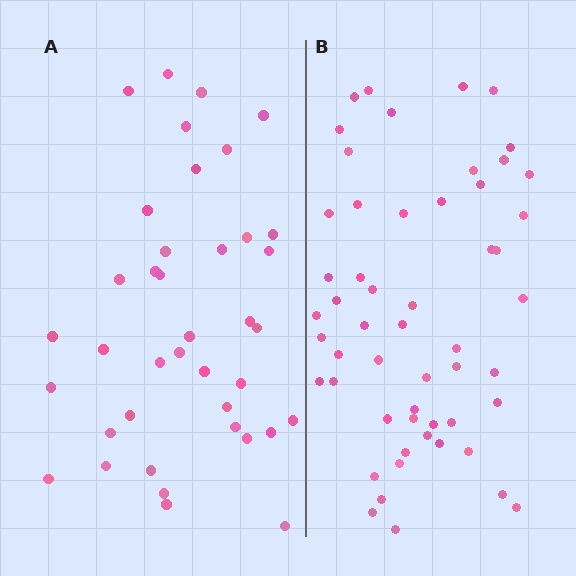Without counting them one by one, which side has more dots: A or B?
Region B (the right region) has more dots.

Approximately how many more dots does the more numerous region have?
Region B has approximately 15 more dots than region A.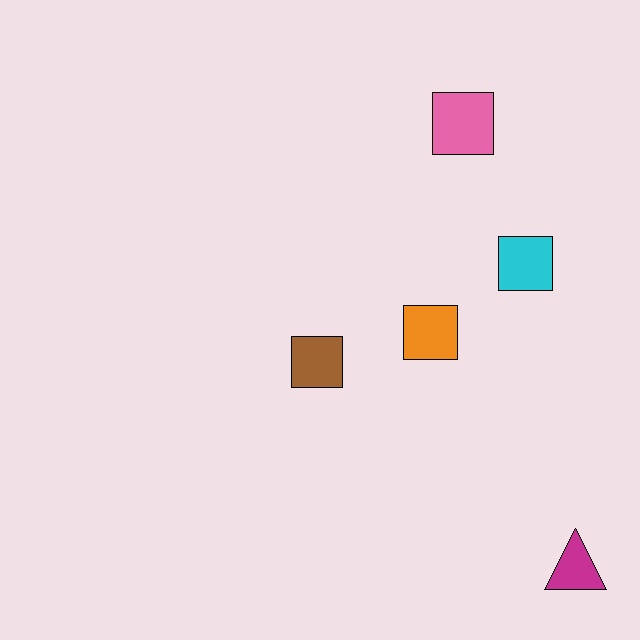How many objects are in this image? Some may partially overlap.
There are 5 objects.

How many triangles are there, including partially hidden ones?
There is 1 triangle.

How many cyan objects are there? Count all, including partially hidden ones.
There is 1 cyan object.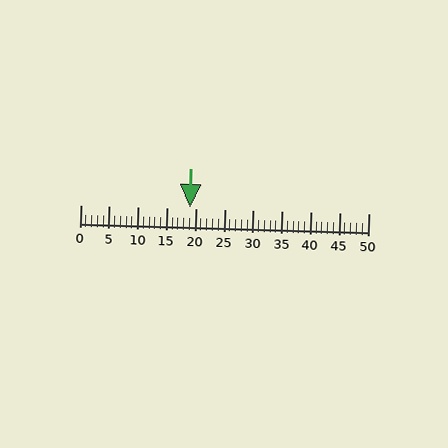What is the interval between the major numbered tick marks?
The major tick marks are spaced 5 units apart.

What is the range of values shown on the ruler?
The ruler shows values from 0 to 50.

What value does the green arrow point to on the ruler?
The green arrow points to approximately 19.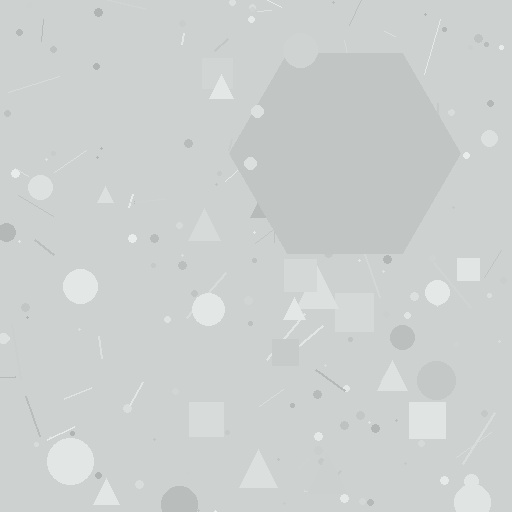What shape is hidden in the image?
A hexagon is hidden in the image.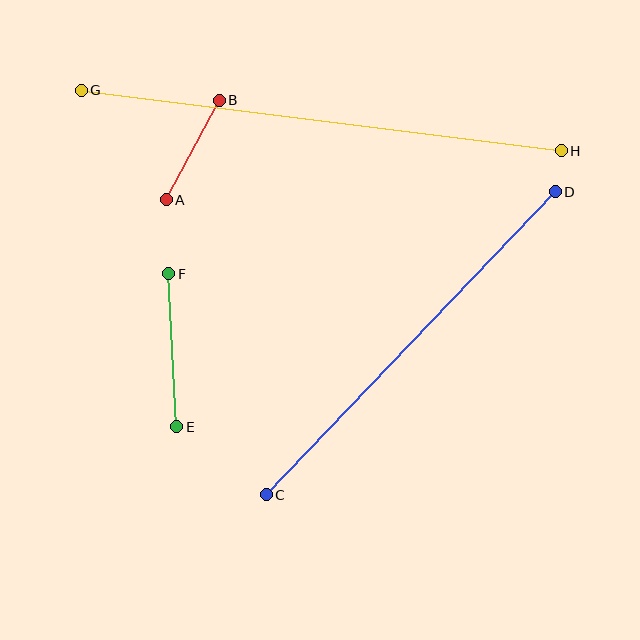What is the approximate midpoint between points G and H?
The midpoint is at approximately (321, 121) pixels.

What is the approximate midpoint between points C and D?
The midpoint is at approximately (411, 343) pixels.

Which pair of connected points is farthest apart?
Points G and H are farthest apart.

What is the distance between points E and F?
The distance is approximately 153 pixels.